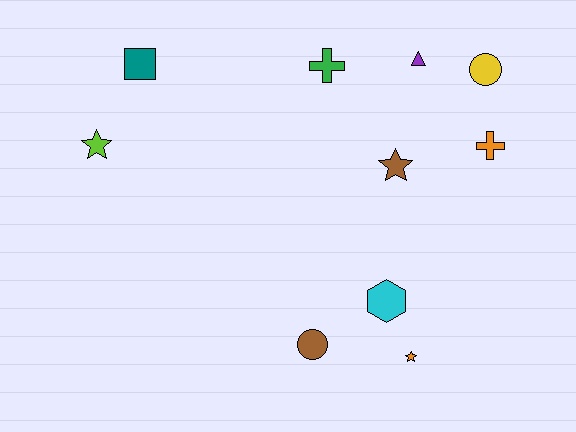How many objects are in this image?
There are 10 objects.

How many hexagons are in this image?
There is 1 hexagon.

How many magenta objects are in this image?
There are no magenta objects.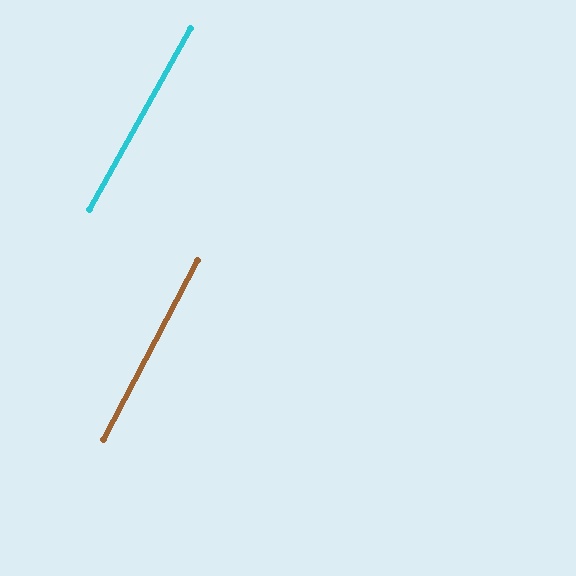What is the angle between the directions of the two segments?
Approximately 1 degree.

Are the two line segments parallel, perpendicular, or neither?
Parallel — their directions differ by only 1.1°.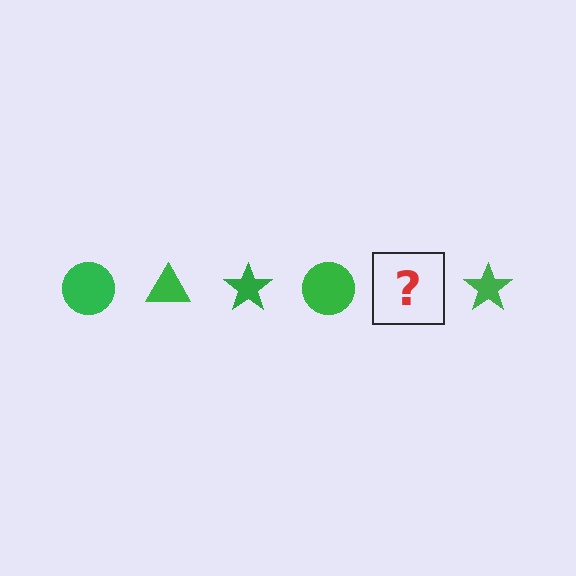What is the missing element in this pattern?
The missing element is a green triangle.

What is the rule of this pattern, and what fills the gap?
The rule is that the pattern cycles through circle, triangle, star shapes in green. The gap should be filled with a green triangle.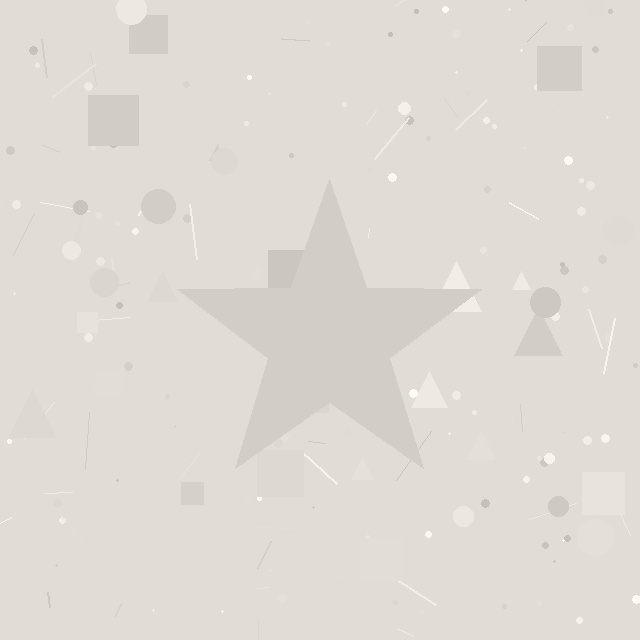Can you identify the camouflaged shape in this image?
The camouflaged shape is a star.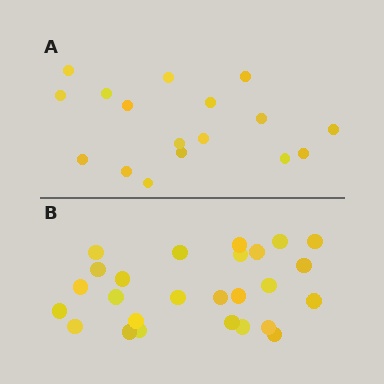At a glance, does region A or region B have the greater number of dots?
Region B (the bottom region) has more dots.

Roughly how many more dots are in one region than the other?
Region B has roughly 8 or so more dots than region A.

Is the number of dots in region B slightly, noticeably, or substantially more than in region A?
Region B has substantially more. The ratio is roughly 1.5 to 1.